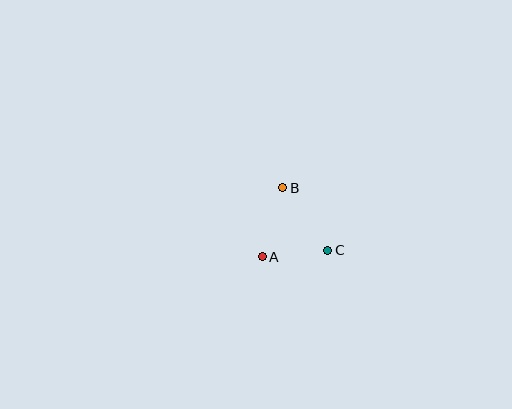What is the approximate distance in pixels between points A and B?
The distance between A and B is approximately 72 pixels.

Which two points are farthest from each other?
Points B and C are farthest from each other.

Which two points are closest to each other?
Points A and C are closest to each other.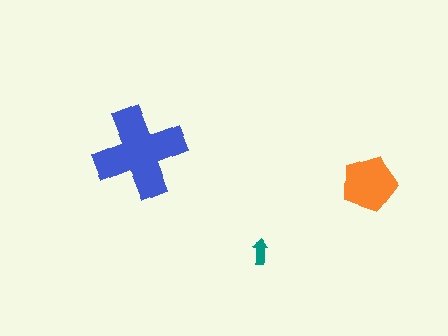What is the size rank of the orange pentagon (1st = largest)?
2nd.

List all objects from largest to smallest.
The blue cross, the orange pentagon, the teal arrow.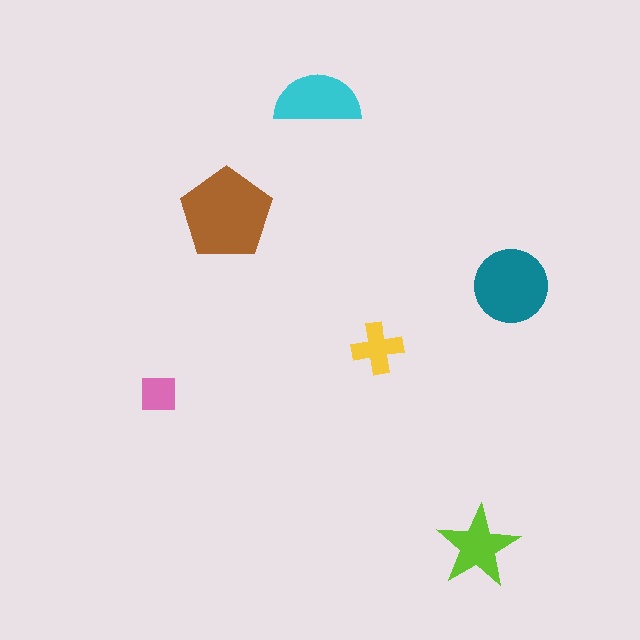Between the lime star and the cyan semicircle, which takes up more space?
The cyan semicircle.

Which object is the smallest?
The pink square.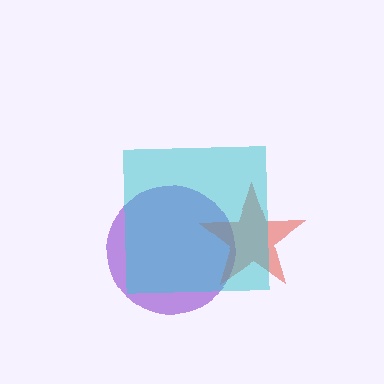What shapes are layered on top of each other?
The layered shapes are: a purple circle, a red star, a cyan square.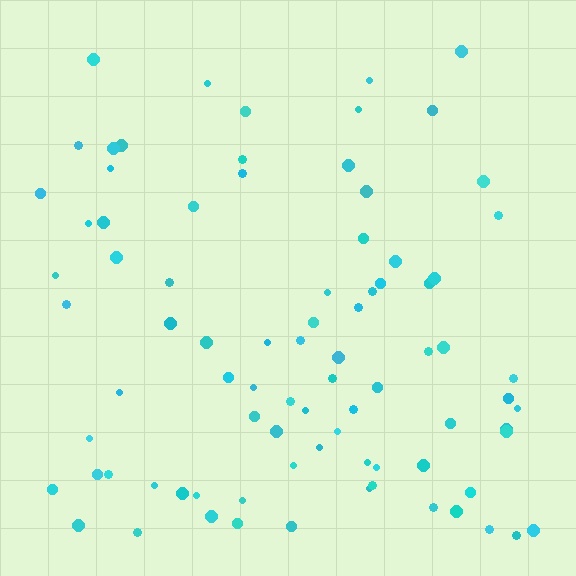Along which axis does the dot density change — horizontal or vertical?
Vertical.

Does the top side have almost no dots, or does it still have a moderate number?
Still a moderate number, just noticeably fewer than the bottom.